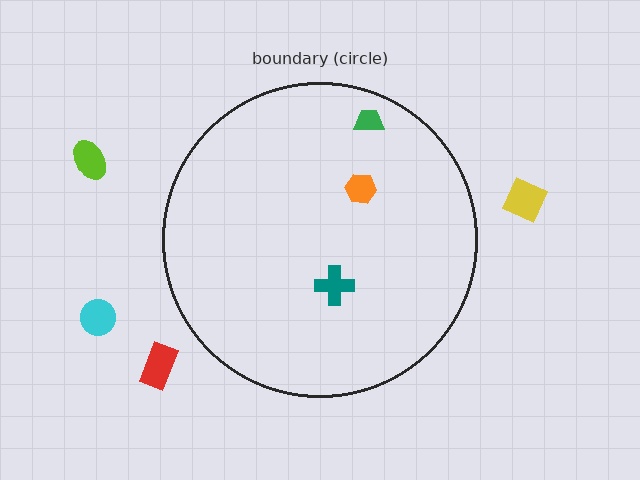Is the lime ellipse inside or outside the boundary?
Outside.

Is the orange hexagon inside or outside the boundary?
Inside.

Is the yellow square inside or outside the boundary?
Outside.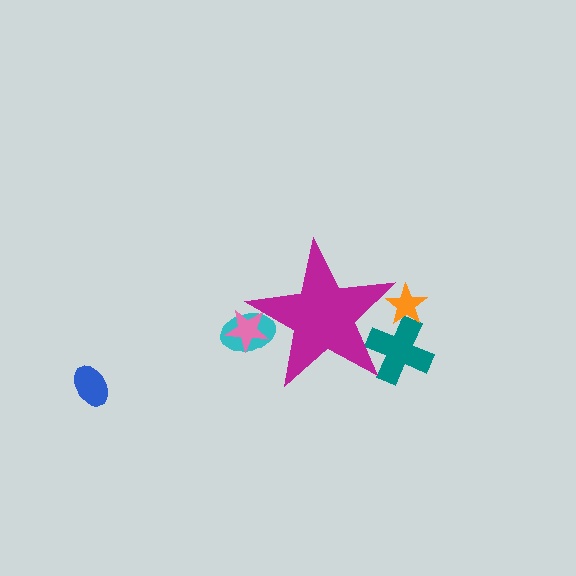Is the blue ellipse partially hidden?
No, the blue ellipse is fully visible.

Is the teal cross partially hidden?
Yes, the teal cross is partially hidden behind the magenta star.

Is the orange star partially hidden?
Yes, the orange star is partially hidden behind the magenta star.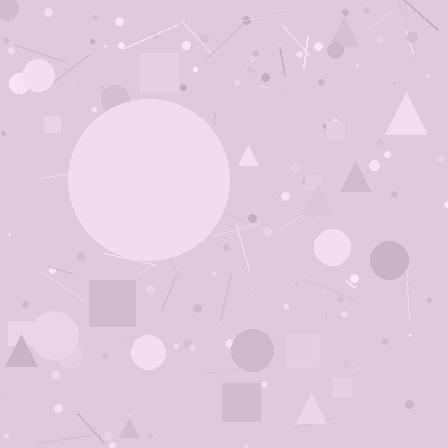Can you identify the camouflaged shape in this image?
The camouflaged shape is a circle.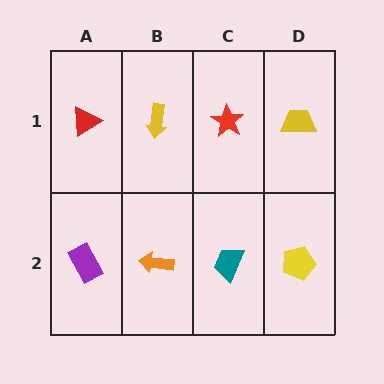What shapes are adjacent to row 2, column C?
A red star (row 1, column C), an orange arrow (row 2, column B), a yellow pentagon (row 2, column D).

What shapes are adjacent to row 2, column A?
A red triangle (row 1, column A), an orange arrow (row 2, column B).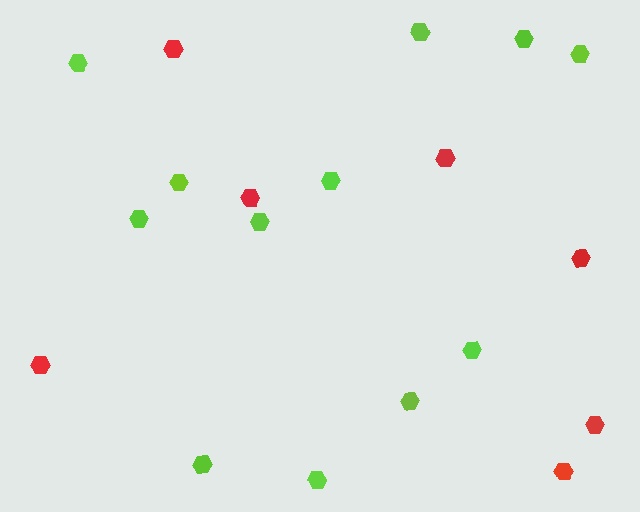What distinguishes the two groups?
There are 2 groups: one group of red hexagons (7) and one group of lime hexagons (12).